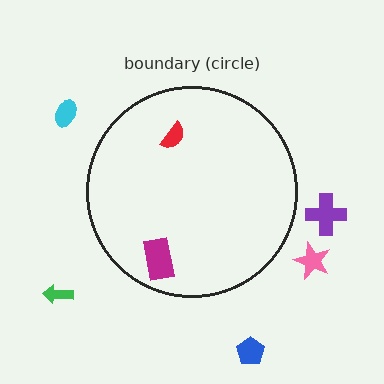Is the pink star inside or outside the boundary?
Outside.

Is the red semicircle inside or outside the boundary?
Inside.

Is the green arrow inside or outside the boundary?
Outside.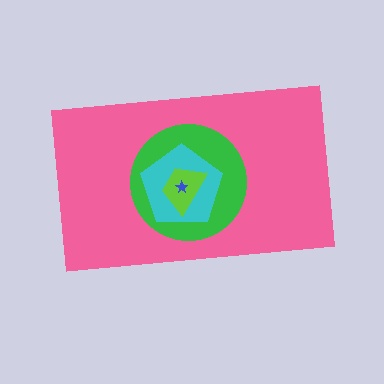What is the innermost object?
The blue star.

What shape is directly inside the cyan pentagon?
The lime trapezoid.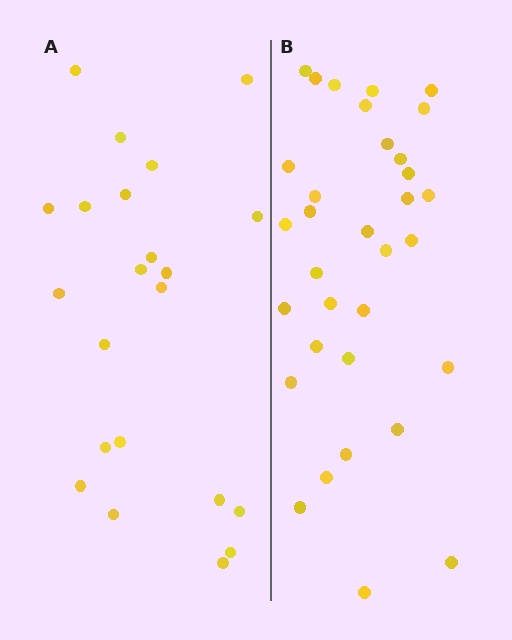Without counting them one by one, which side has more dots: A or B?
Region B (the right region) has more dots.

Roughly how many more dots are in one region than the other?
Region B has roughly 12 or so more dots than region A.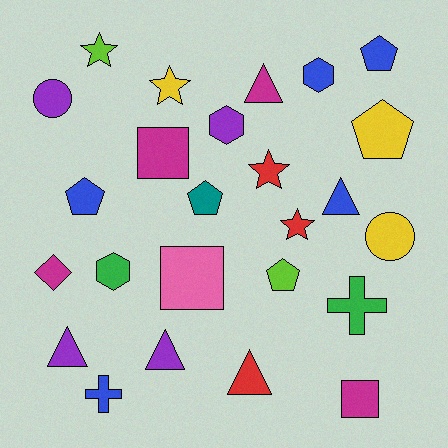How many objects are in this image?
There are 25 objects.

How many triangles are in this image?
There are 5 triangles.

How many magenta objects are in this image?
There are 4 magenta objects.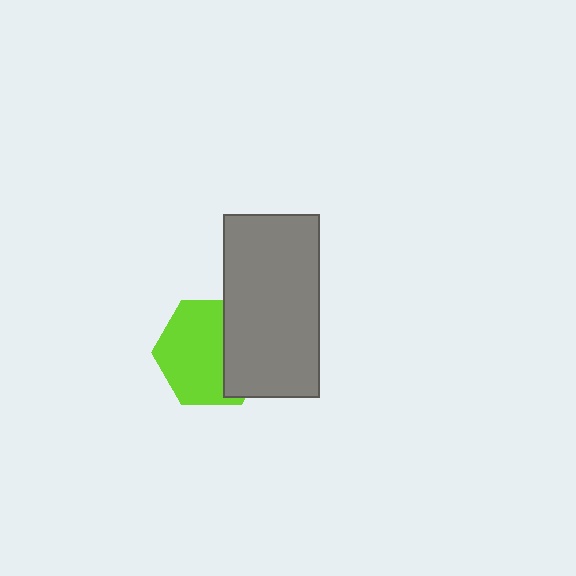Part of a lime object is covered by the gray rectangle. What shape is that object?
It is a hexagon.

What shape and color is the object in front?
The object in front is a gray rectangle.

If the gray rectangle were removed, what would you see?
You would see the complete lime hexagon.